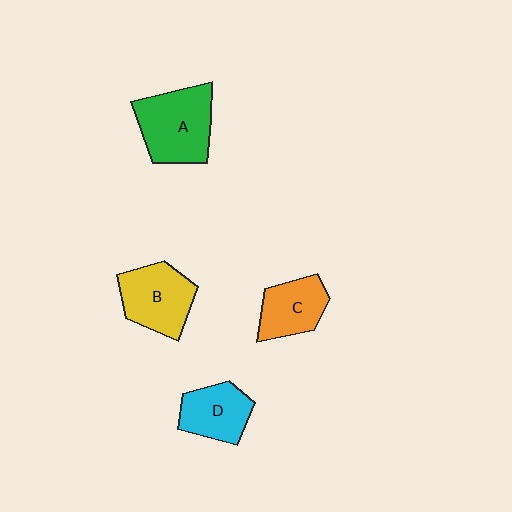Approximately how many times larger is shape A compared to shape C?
Approximately 1.5 times.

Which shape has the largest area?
Shape A (green).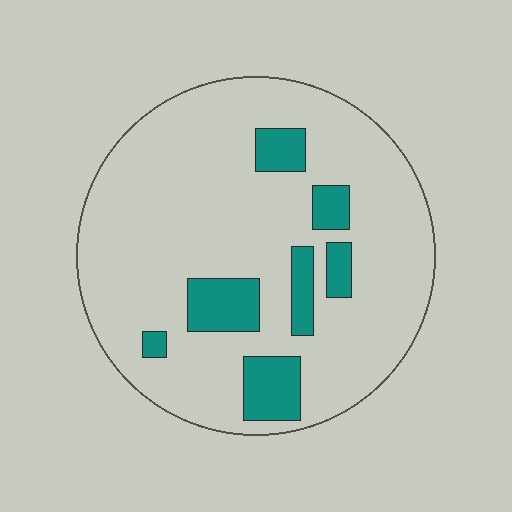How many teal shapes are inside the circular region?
7.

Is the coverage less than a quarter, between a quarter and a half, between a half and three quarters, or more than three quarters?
Less than a quarter.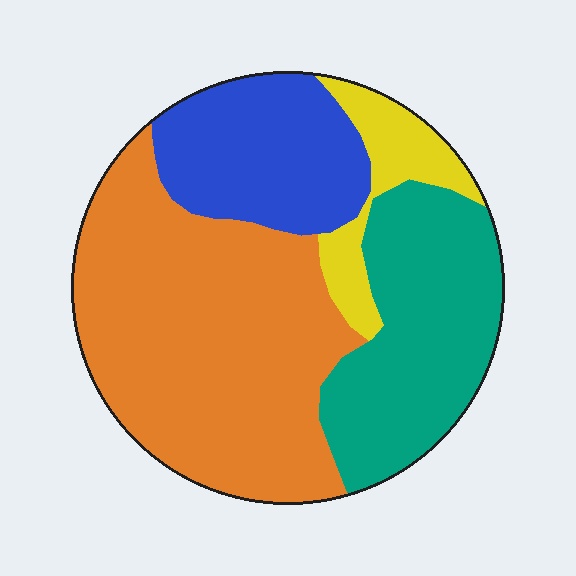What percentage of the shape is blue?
Blue covers roughly 20% of the shape.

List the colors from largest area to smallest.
From largest to smallest: orange, teal, blue, yellow.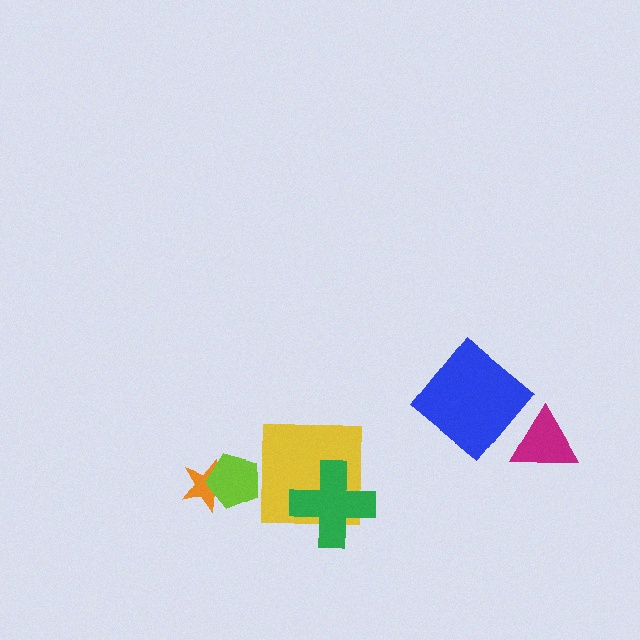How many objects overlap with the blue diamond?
0 objects overlap with the blue diamond.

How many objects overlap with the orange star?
1 object overlaps with the orange star.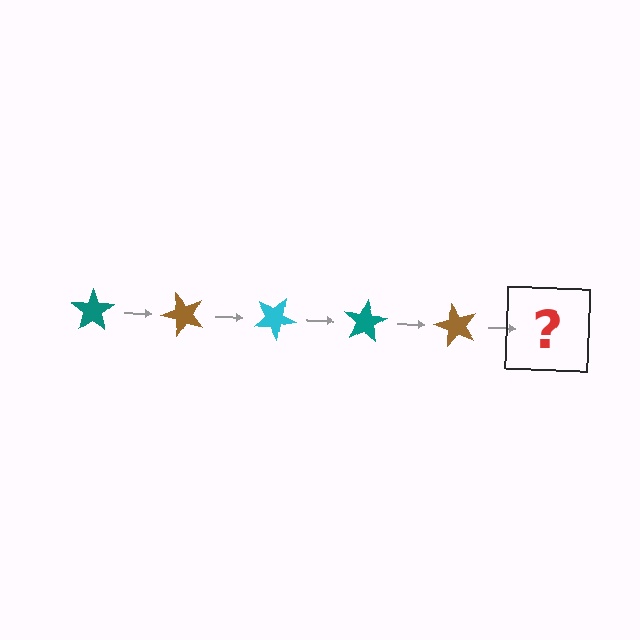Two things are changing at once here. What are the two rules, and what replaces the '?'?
The two rules are that it rotates 50 degrees each step and the color cycles through teal, brown, and cyan. The '?' should be a cyan star, rotated 250 degrees from the start.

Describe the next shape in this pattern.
It should be a cyan star, rotated 250 degrees from the start.